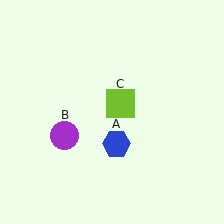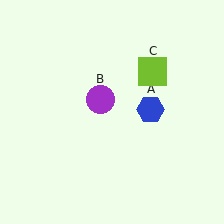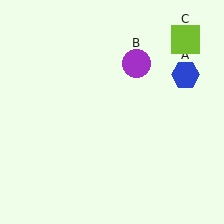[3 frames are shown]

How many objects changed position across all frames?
3 objects changed position: blue hexagon (object A), purple circle (object B), lime square (object C).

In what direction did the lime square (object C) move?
The lime square (object C) moved up and to the right.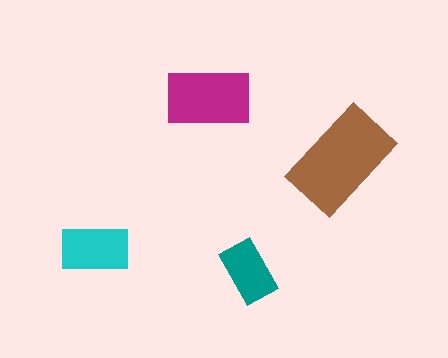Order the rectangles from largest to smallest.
the brown one, the magenta one, the cyan one, the teal one.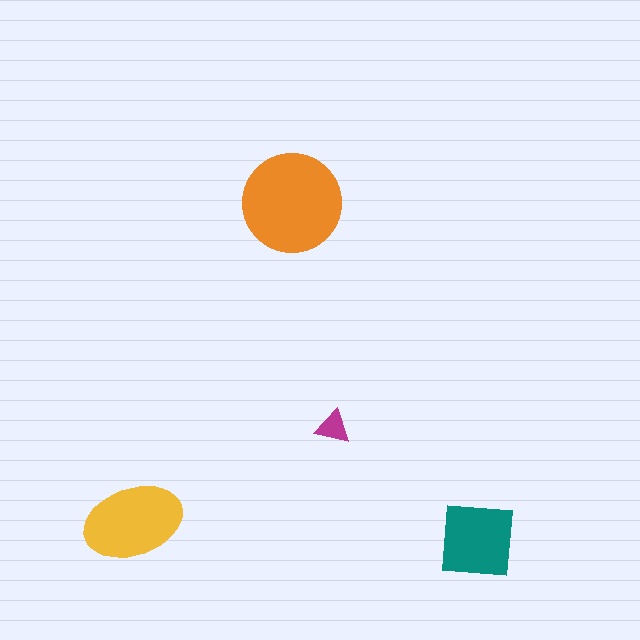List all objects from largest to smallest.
The orange circle, the yellow ellipse, the teal square, the magenta triangle.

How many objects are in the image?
There are 4 objects in the image.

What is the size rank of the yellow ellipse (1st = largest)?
2nd.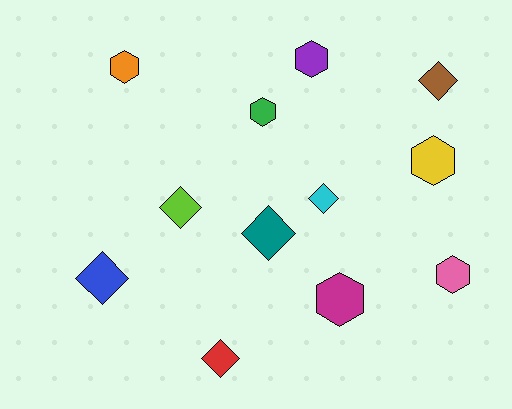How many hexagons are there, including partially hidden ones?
There are 6 hexagons.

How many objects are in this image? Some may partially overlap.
There are 12 objects.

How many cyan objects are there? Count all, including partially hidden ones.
There is 1 cyan object.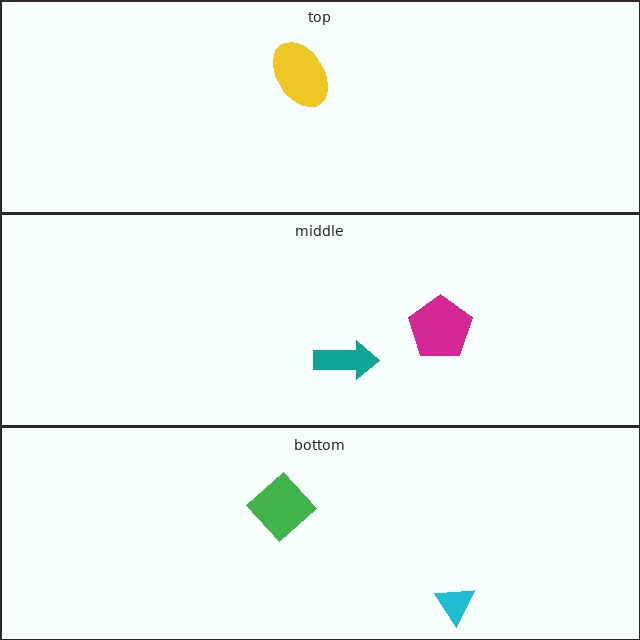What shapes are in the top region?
The yellow ellipse.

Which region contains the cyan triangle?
The bottom region.